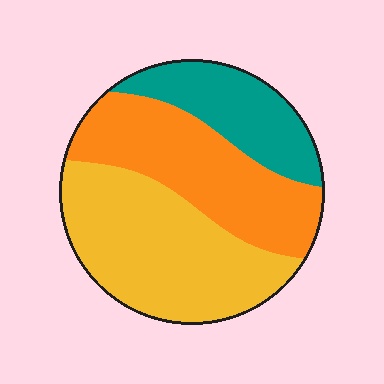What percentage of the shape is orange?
Orange takes up between a quarter and a half of the shape.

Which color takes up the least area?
Teal, at roughly 20%.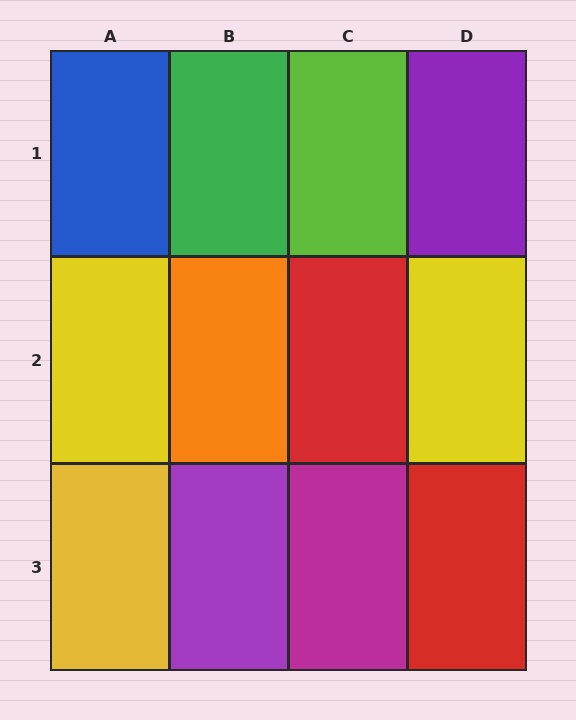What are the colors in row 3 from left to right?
Yellow, purple, magenta, red.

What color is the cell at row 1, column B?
Green.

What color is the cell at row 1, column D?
Purple.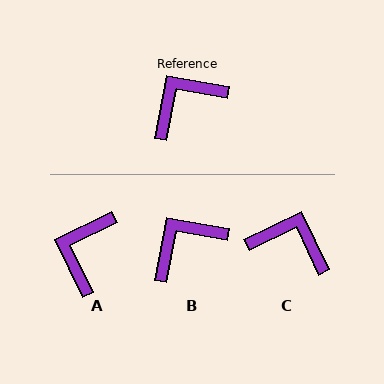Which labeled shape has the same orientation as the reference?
B.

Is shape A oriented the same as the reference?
No, it is off by about 37 degrees.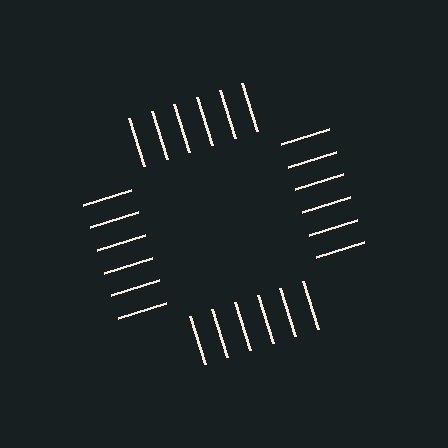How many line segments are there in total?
24 — 6 along each of the 4 edges.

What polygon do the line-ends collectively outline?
An illusory square — the line segments terminate on its edges but no continuous stroke is drawn.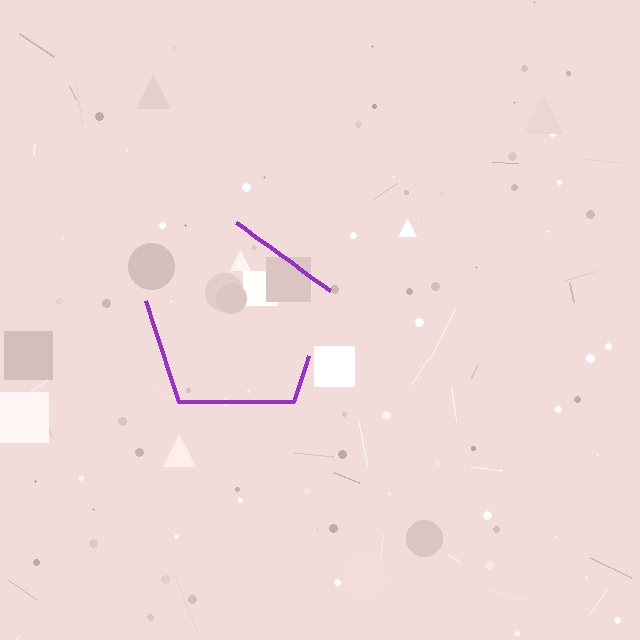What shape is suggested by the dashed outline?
The dashed outline suggests a pentagon.